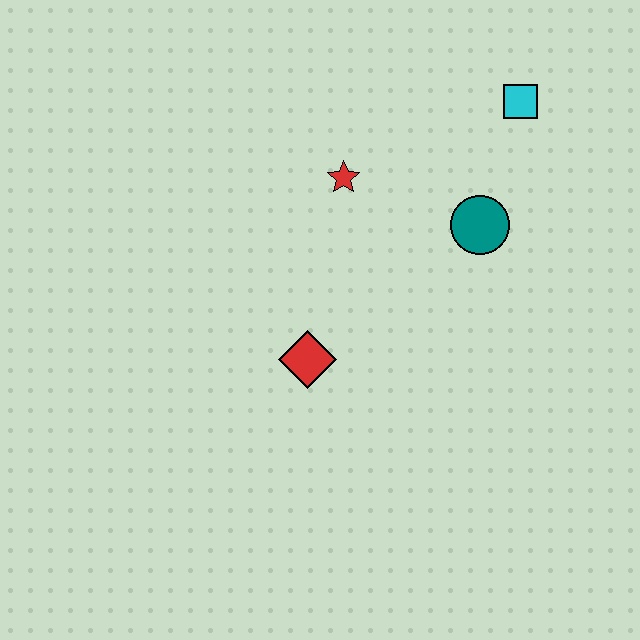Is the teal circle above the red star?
No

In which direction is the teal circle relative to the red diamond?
The teal circle is to the right of the red diamond.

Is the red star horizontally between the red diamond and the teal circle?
Yes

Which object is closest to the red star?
The teal circle is closest to the red star.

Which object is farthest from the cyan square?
The red diamond is farthest from the cyan square.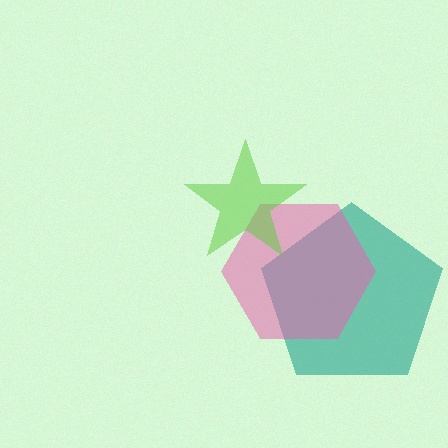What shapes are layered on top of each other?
The layered shapes are: a teal pentagon, a pink hexagon, a lime star.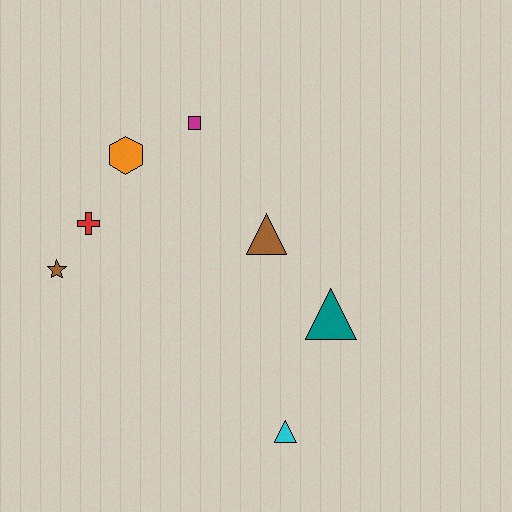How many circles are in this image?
There are no circles.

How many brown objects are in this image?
There are 2 brown objects.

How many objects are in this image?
There are 7 objects.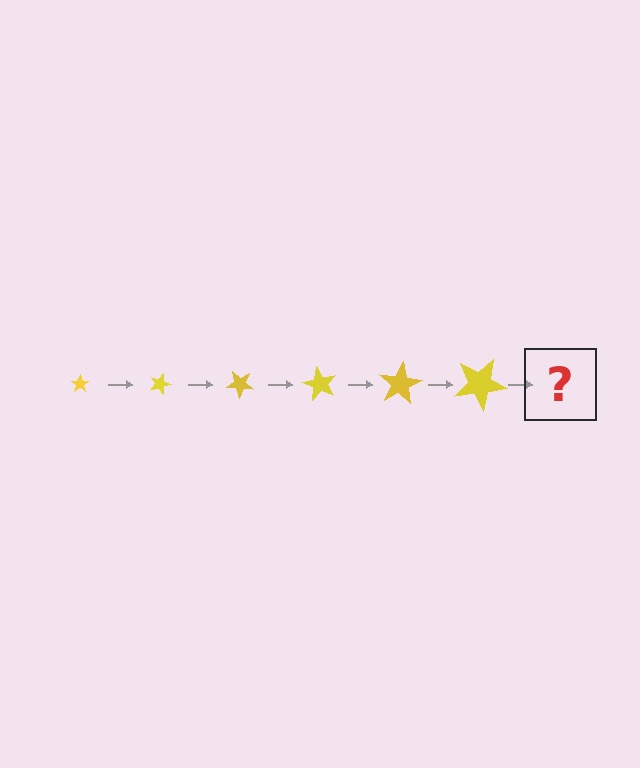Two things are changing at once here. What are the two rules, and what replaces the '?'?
The two rules are that the star grows larger each step and it rotates 20 degrees each step. The '?' should be a star, larger than the previous one and rotated 120 degrees from the start.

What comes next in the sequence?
The next element should be a star, larger than the previous one and rotated 120 degrees from the start.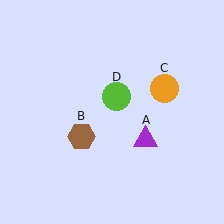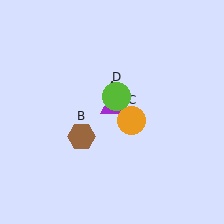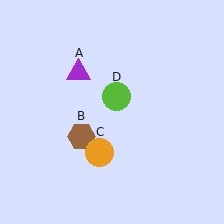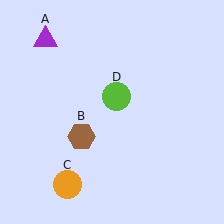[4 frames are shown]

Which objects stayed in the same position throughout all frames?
Brown hexagon (object B) and lime circle (object D) remained stationary.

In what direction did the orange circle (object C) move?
The orange circle (object C) moved down and to the left.